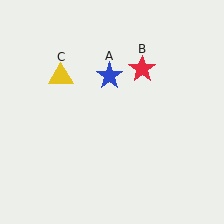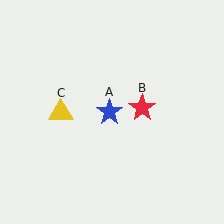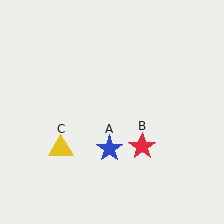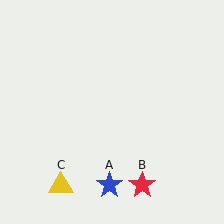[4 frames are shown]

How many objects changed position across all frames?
3 objects changed position: blue star (object A), red star (object B), yellow triangle (object C).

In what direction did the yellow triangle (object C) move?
The yellow triangle (object C) moved down.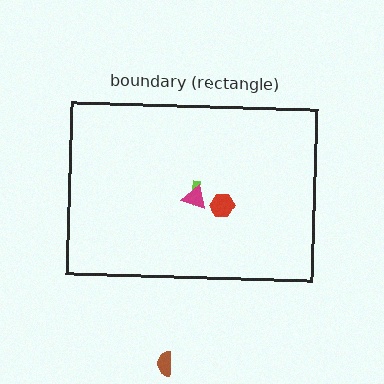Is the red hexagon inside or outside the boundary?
Inside.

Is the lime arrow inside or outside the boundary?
Inside.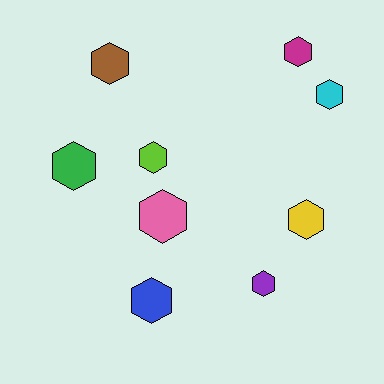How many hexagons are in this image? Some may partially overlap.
There are 9 hexagons.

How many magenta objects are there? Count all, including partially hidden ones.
There is 1 magenta object.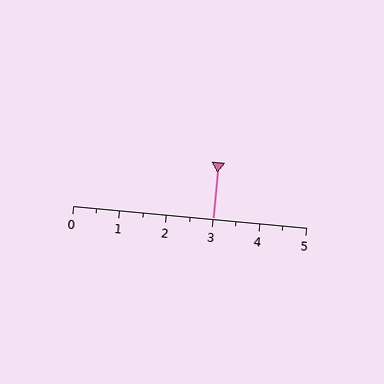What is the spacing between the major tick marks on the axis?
The major ticks are spaced 1 apart.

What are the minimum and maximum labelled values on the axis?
The axis runs from 0 to 5.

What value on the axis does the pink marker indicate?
The marker indicates approximately 3.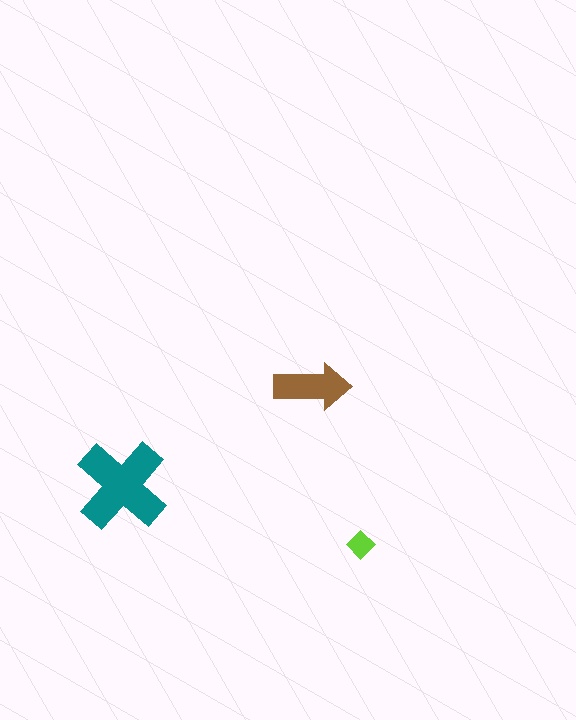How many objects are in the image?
There are 3 objects in the image.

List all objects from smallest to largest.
The lime diamond, the brown arrow, the teal cross.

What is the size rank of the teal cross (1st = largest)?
1st.